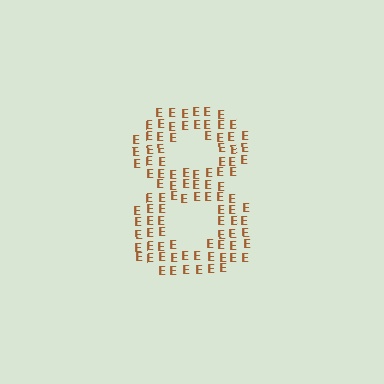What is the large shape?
The large shape is the digit 8.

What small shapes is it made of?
It is made of small letter E's.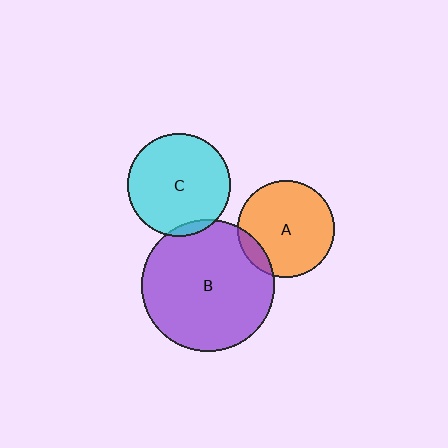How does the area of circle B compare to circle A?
Approximately 1.9 times.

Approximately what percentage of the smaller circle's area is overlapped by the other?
Approximately 10%.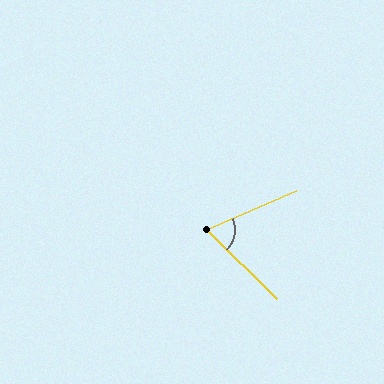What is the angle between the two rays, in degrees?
Approximately 68 degrees.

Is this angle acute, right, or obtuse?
It is acute.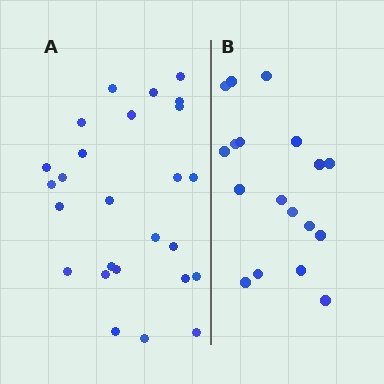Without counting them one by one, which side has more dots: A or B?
Region A (the left region) has more dots.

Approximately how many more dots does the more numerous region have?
Region A has roughly 8 or so more dots than region B.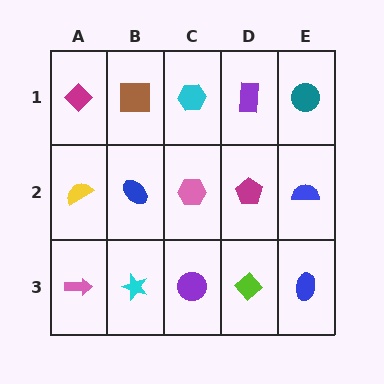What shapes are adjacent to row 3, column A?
A yellow semicircle (row 2, column A), a cyan star (row 3, column B).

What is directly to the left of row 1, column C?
A brown square.